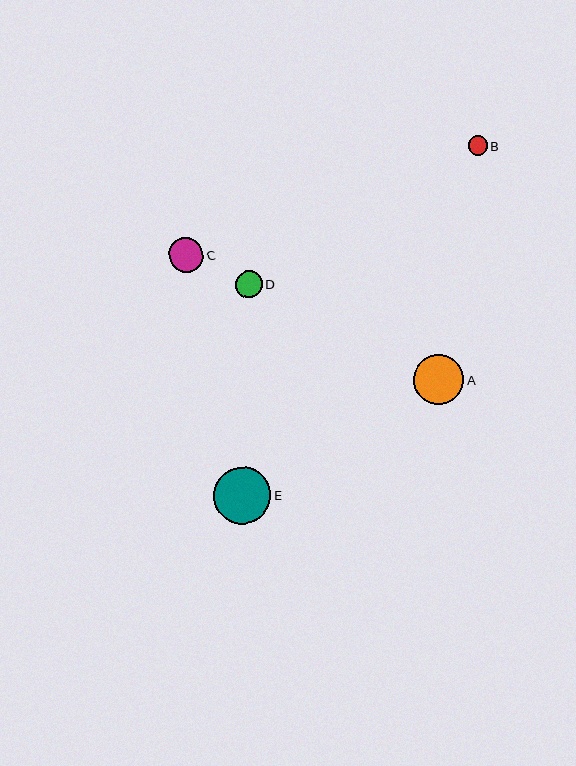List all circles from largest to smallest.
From largest to smallest: E, A, C, D, B.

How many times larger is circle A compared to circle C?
Circle A is approximately 1.4 times the size of circle C.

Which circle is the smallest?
Circle B is the smallest with a size of approximately 19 pixels.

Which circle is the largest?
Circle E is the largest with a size of approximately 57 pixels.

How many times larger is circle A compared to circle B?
Circle A is approximately 2.6 times the size of circle B.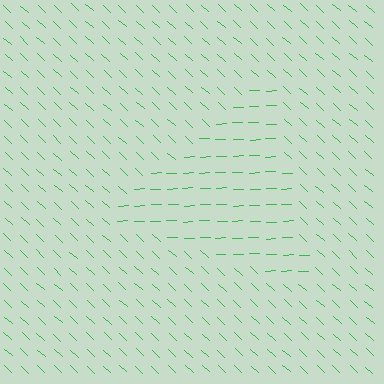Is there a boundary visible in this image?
Yes, there is a texture boundary formed by a change in line orientation.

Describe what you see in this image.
The image is filled with small green line segments. A triangle region in the image has lines oriented differently from the surrounding lines, creating a visible texture boundary.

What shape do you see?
I see a triangle.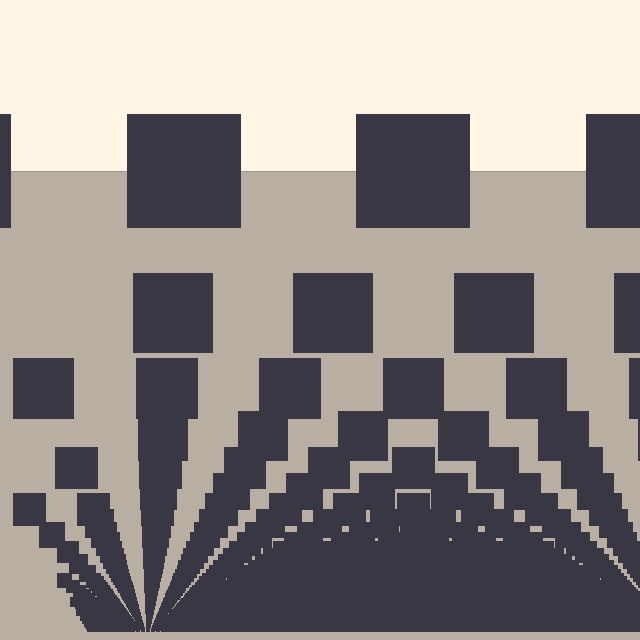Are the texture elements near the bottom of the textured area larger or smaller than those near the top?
Smaller. The gradient is inverted — elements near the bottom are smaller and denser.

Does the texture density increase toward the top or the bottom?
Density increases toward the bottom.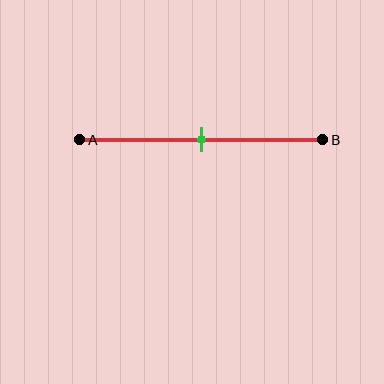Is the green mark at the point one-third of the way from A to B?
No, the mark is at about 50% from A, not at the 33% one-third point.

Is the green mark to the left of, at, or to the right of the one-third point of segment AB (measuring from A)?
The green mark is to the right of the one-third point of segment AB.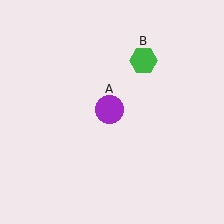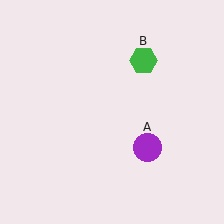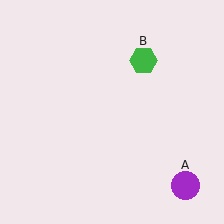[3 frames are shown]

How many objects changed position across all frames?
1 object changed position: purple circle (object A).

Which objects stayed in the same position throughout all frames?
Green hexagon (object B) remained stationary.